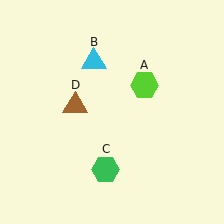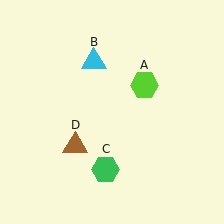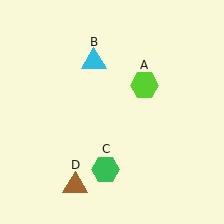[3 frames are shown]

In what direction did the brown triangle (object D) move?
The brown triangle (object D) moved down.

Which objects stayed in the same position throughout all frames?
Lime hexagon (object A) and cyan triangle (object B) and green hexagon (object C) remained stationary.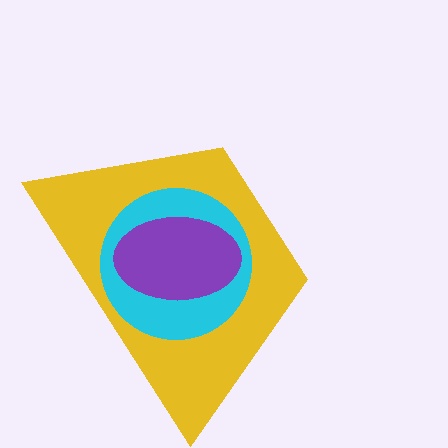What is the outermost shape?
The yellow trapezoid.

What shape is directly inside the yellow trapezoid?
The cyan circle.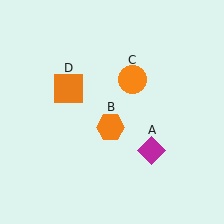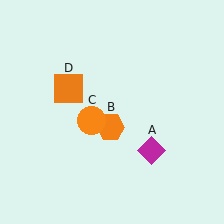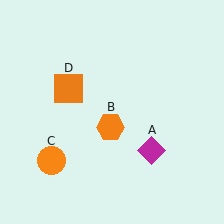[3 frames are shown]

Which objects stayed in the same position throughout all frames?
Magenta diamond (object A) and orange hexagon (object B) and orange square (object D) remained stationary.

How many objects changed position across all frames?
1 object changed position: orange circle (object C).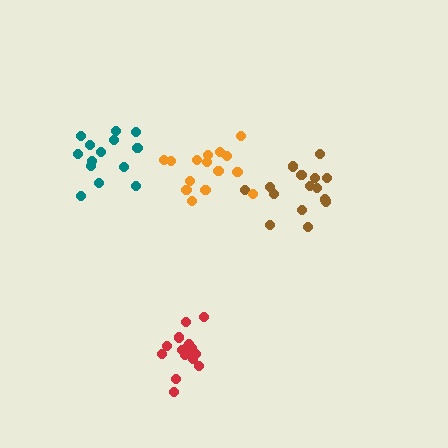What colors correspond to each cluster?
The clusters are colored: teal, brown, orange, red.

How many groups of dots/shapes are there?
There are 4 groups.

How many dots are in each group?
Group 1: 14 dots, Group 2: 15 dots, Group 3: 15 dots, Group 4: 16 dots (60 total).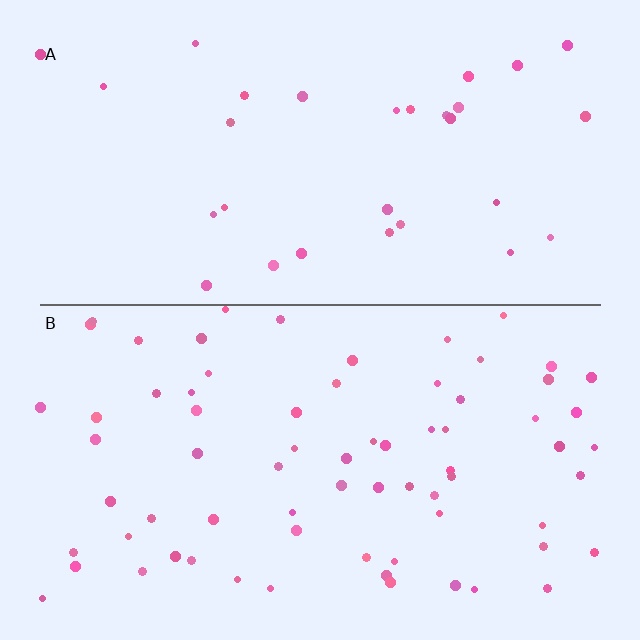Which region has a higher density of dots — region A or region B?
B (the bottom).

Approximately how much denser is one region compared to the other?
Approximately 2.3× — region B over region A.